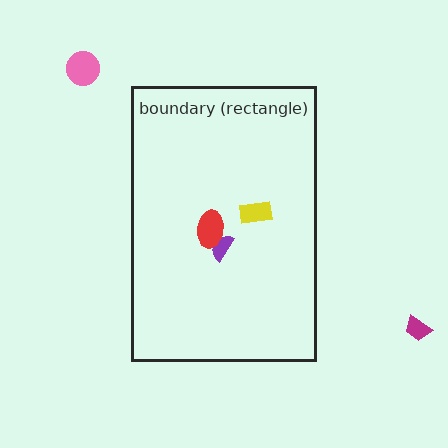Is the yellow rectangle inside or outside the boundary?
Inside.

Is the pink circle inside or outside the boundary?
Outside.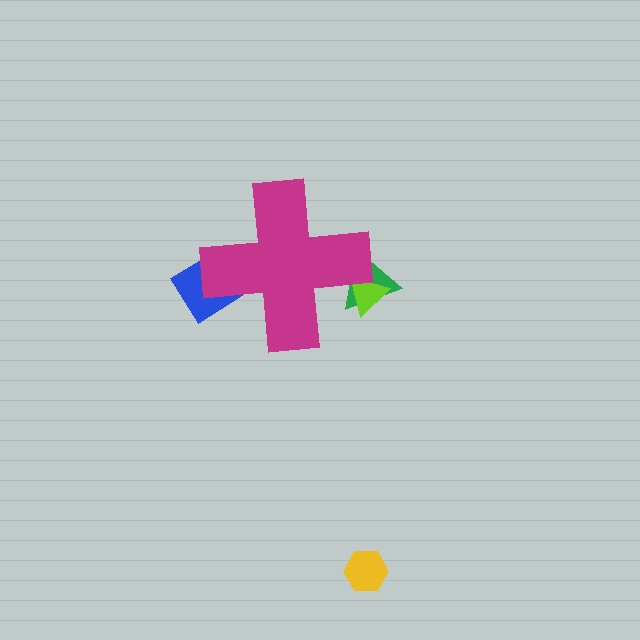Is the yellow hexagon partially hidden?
No, the yellow hexagon is fully visible.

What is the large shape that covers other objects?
A magenta cross.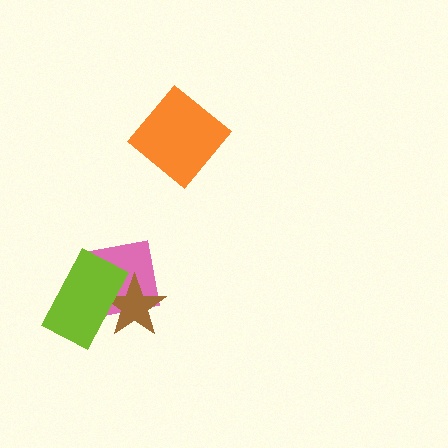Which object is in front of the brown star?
The lime rectangle is in front of the brown star.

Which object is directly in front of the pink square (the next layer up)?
The brown star is directly in front of the pink square.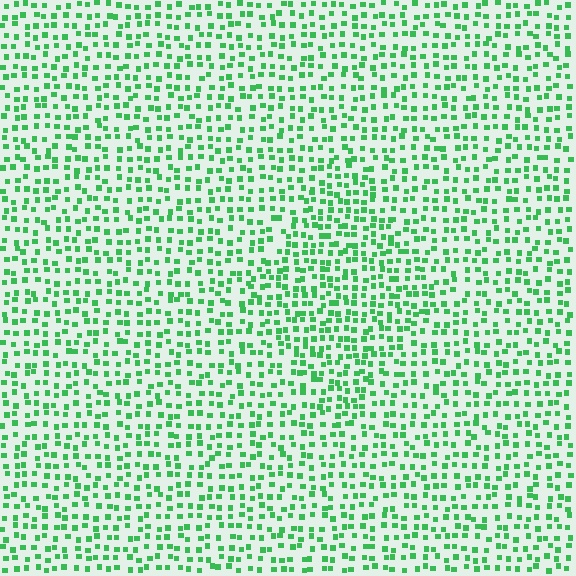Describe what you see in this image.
The image contains small green elements arranged at two different densities. A diamond-shaped region is visible where the elements are more densely packed than the surrounding area.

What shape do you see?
I see a diamond.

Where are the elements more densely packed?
The elements are more densely packed inside the diamond boundary.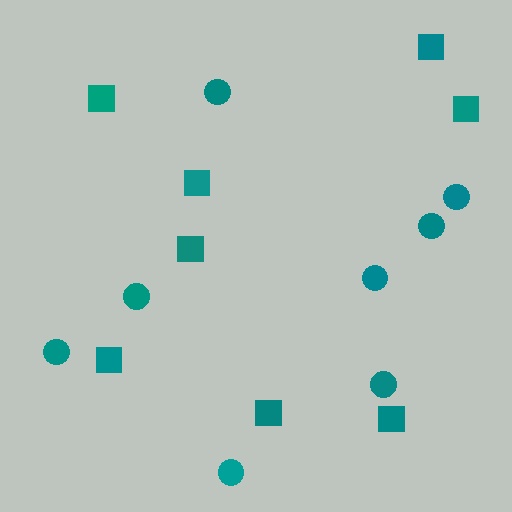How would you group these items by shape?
There are 2 groups: one group of circles (8) and one group of squares (8).